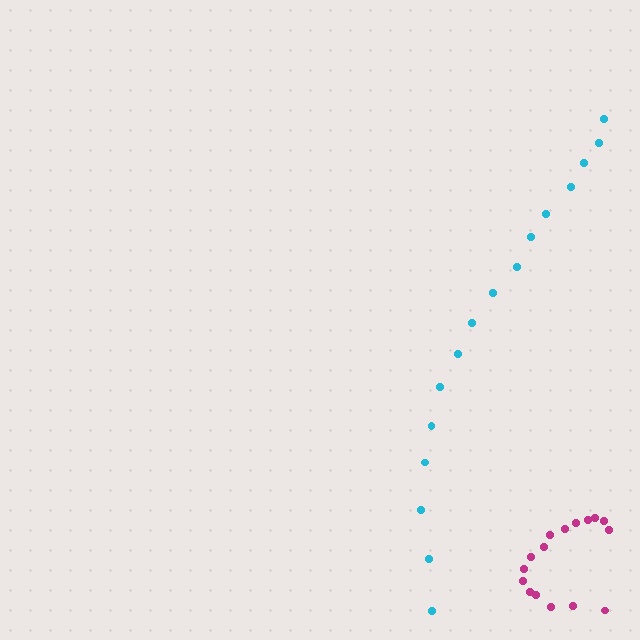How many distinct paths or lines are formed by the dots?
There are 2 distinct paths.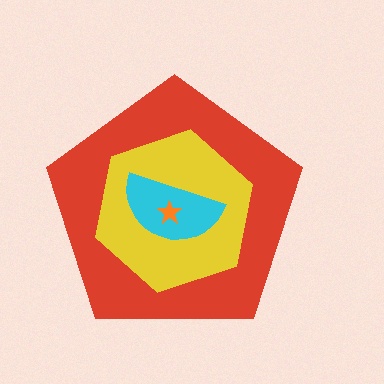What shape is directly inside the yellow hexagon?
The cyan semicircle.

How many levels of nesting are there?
4.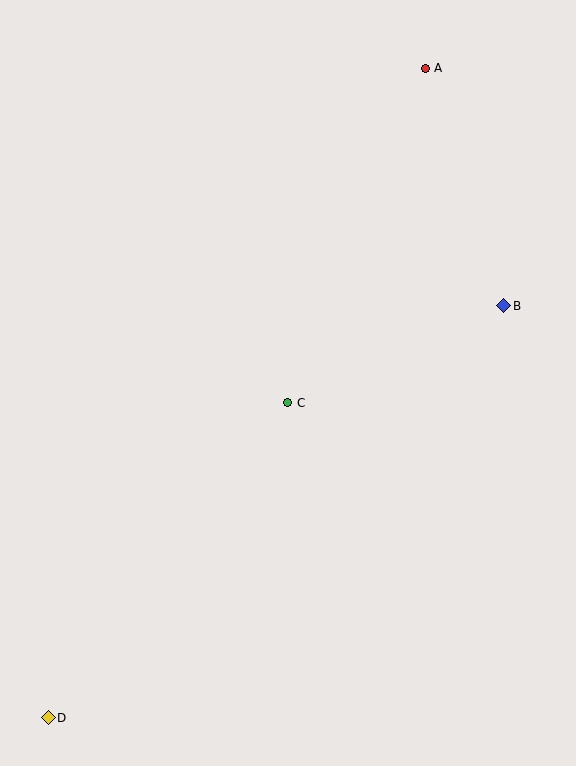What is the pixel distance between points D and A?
The distance between D and A is 751 pixels.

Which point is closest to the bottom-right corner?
Point C is closest to the bottom-right corner.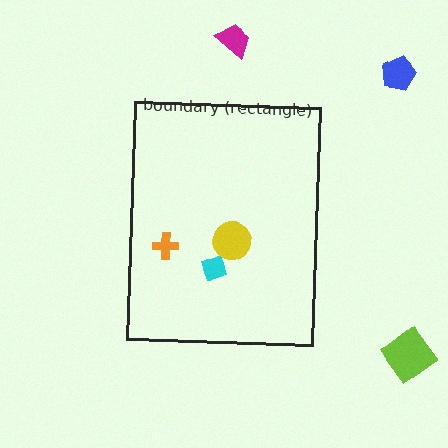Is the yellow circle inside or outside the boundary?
Inside.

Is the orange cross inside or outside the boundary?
Inside.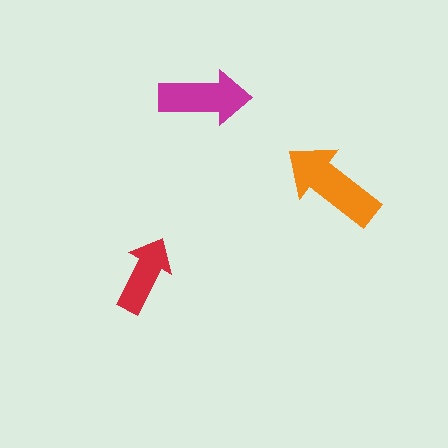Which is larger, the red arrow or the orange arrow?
The orange one.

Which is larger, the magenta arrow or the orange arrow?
The orange one.